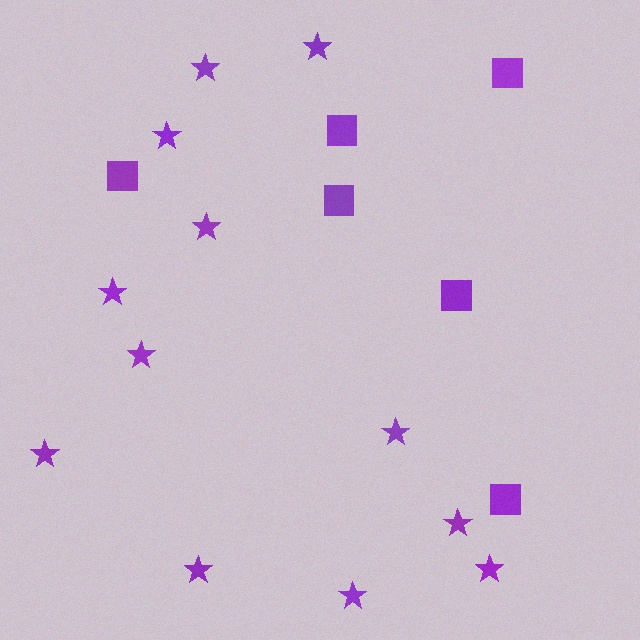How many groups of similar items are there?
There are 2 groups: one group of stars (12) and one group of squares (6).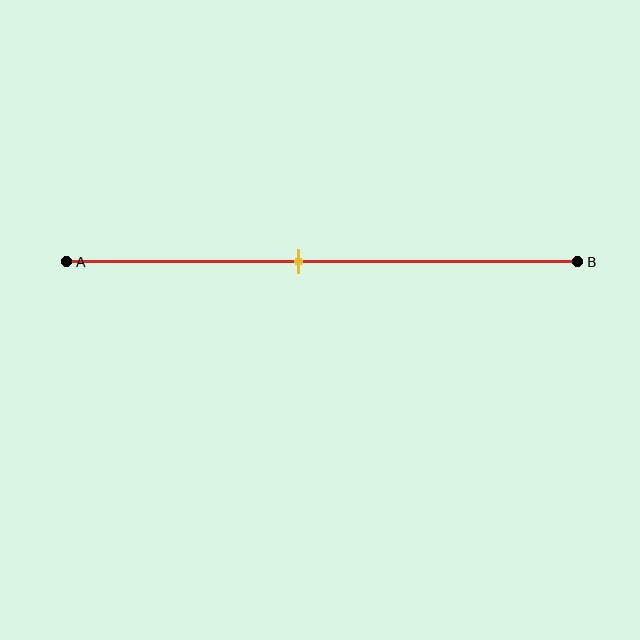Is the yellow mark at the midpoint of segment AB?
No, the mark is at about 45% from A, not at the 50% midpoint.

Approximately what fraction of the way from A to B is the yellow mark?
The yellow mark is approximately 45% of the way from A to B.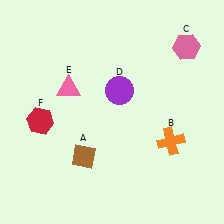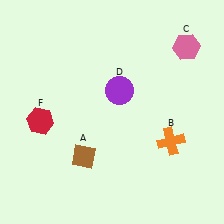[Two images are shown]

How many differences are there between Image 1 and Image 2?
There is 1 difference between the two images.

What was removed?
The pink triangle (E) was removed in Image 2.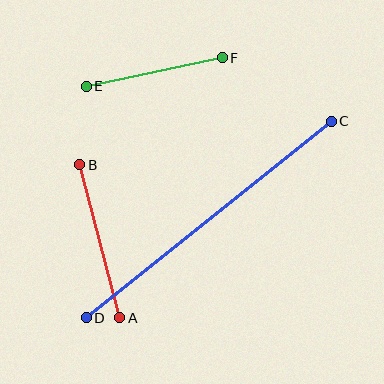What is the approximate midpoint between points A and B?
The midpoint is at approximately (100, 241) pixels.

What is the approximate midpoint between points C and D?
The midpoint is at approximately (209, 219) pixels.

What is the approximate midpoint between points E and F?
The midpoint is at approximately (154, 72) pixels.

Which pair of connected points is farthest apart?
Points C and D are farthest apart.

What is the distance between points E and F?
The distance is approximately 139 pixels.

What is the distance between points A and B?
The distance is approximately 158 pixels.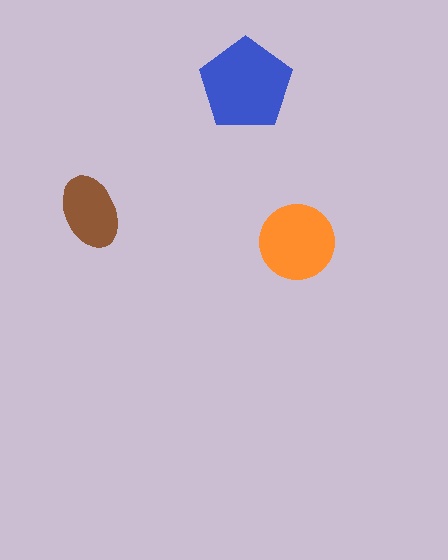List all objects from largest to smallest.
The blue pentagon, the orange circle, the brown ellipse.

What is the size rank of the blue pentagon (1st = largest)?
1st.